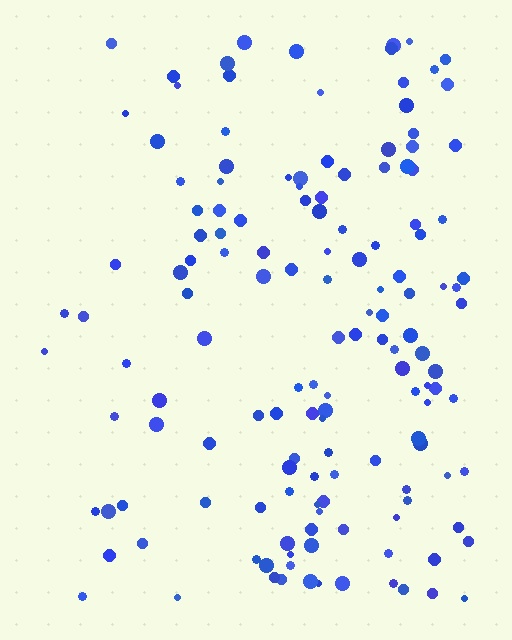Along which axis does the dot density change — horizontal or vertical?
Horizontal.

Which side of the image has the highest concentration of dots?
The right.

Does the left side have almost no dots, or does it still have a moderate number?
Still a moderate number, just noticeably fewer than the right.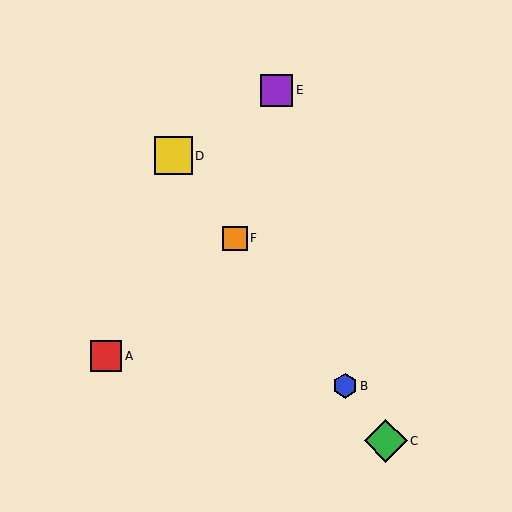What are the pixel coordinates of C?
Object C is at (386, 441).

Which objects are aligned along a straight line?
Objects B, C, D, F are aligned along a straight line.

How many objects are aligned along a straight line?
4 objects (B, C, D, F) are aligned along a straight line.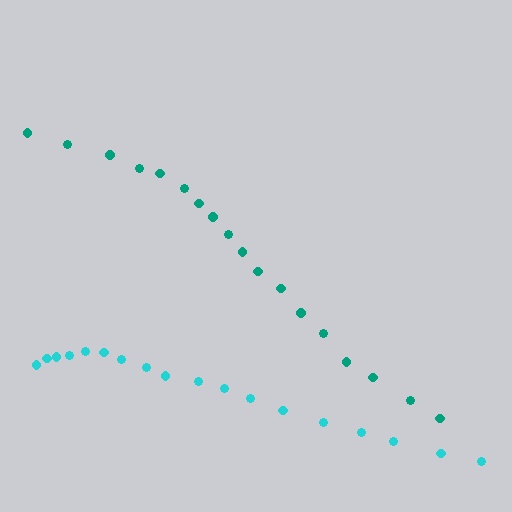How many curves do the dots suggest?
There are 2 distinct paths.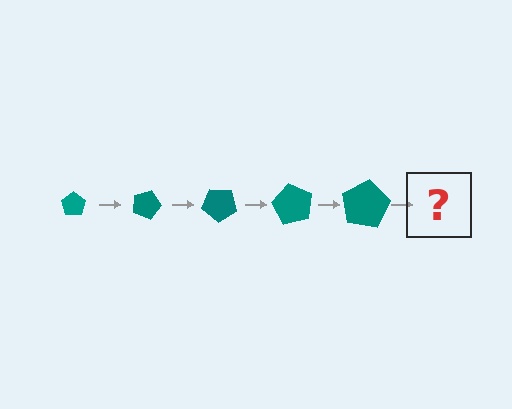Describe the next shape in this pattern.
It should be a pentagon, larger than the previous one and rotated 100 degrees from the start.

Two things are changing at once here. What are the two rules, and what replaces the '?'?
The two rules are that the pentagon grows larger each step and it rotates 20 degrees each step. The '?' should be a pentagon, larger than the previous one and rotated 100 degrees from the start.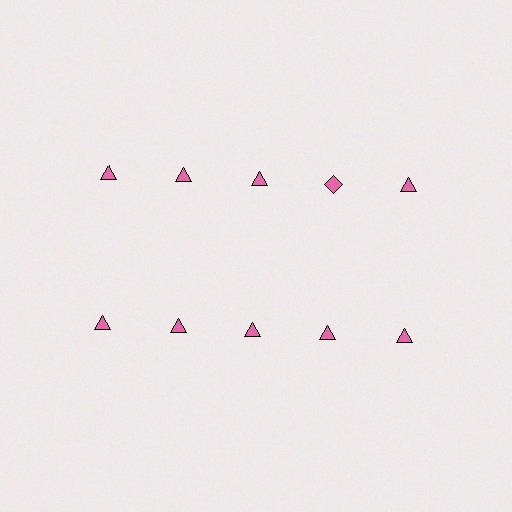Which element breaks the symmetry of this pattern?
The pink diamond in the top row, second from right column breaks the symmetry. All other shapes are pink triangles.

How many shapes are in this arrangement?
There are 10 shapes arranged in a grid pattern.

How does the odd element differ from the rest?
It has a different shape: diamond instead of triangle.